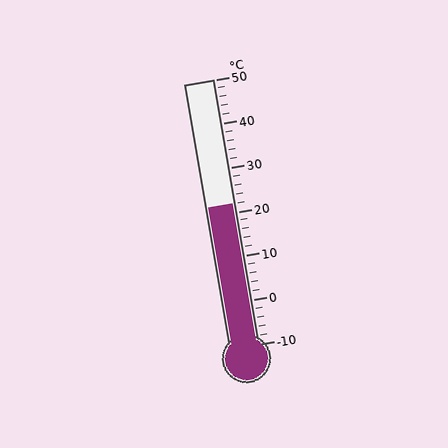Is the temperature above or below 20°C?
The temperature is above 20°C.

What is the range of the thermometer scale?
The thermometer scale ranges from -10°C to 50°C.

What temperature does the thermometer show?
The thermometer shows approximately 22°C.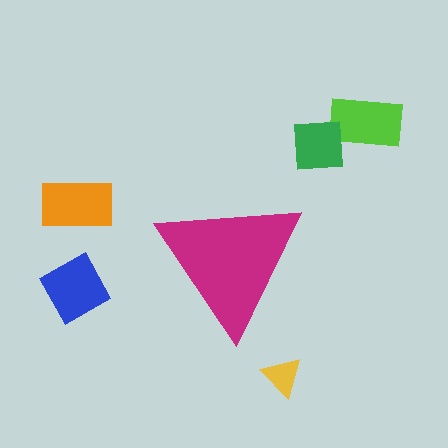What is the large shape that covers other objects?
A magenta triangle.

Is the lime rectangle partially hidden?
No, the lime rectangle is fully visible.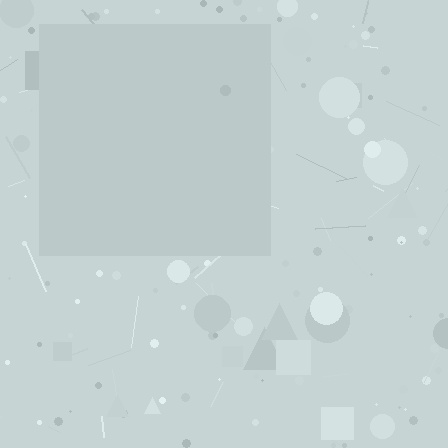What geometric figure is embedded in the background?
A square is embedded in the background.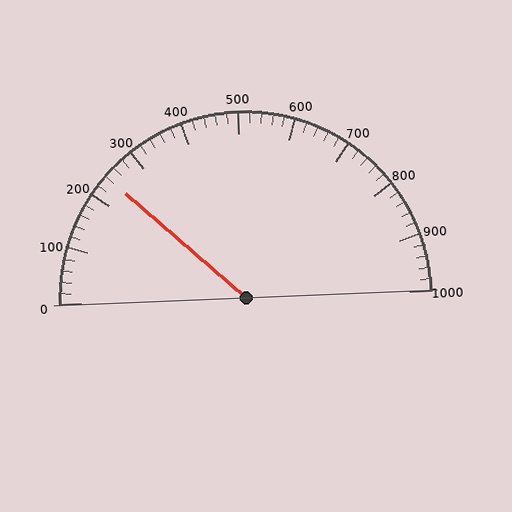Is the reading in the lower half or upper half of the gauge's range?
The reading is in the lower half of the range (0 to 1000).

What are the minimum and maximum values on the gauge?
The gauge ranges from 0 to 1000.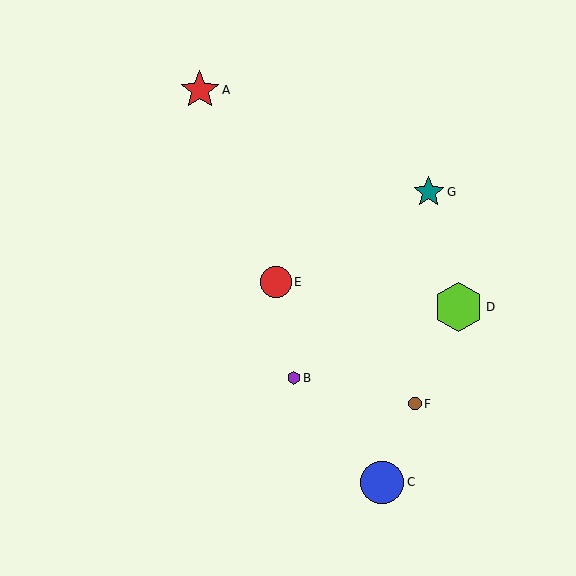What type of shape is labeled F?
Shape F is a brown circle.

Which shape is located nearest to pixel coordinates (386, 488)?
The blue circle (labeled C) at (382, 482) is nearest to that location.